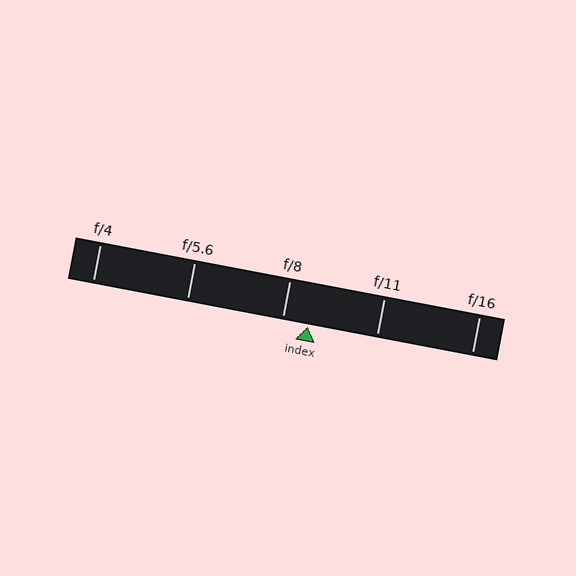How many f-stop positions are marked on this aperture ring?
There are 5 f-stop positions marked.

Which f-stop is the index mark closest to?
The index mark is closest to f/8.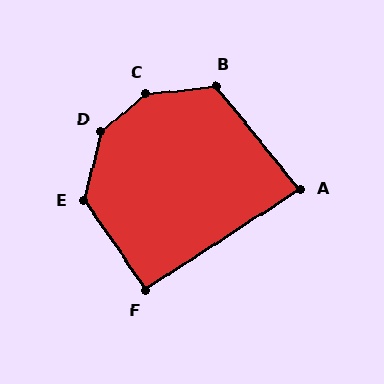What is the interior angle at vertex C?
Approximately 145 degrees (obtuse).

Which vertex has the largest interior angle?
D, at approximately 145 degrees.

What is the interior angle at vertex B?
Approximately 123 degrees (obtuse).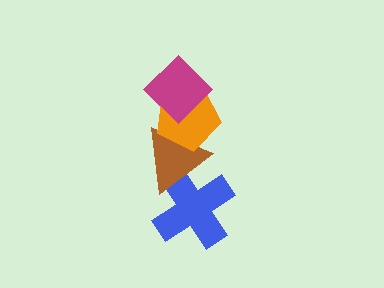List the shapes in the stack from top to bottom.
From top to bottom: the magenta diamond, the orange pentagon, the brown triangle, the blue cross.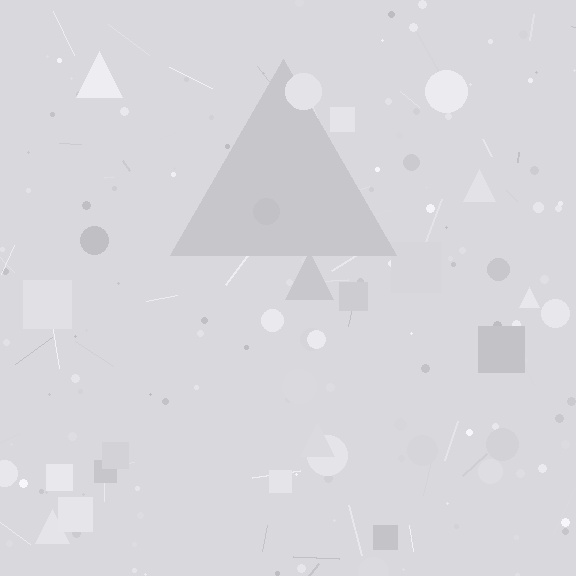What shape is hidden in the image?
A triangle is hidden in the image.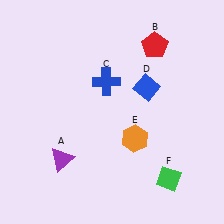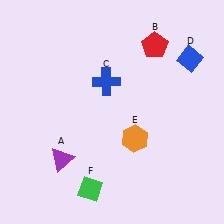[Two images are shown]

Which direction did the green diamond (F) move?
The green diamond (F) moved left.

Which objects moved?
The objects that moved are: the blue diamond (D), the green diamond (F).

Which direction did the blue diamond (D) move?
The blue diamond (D) moved right.